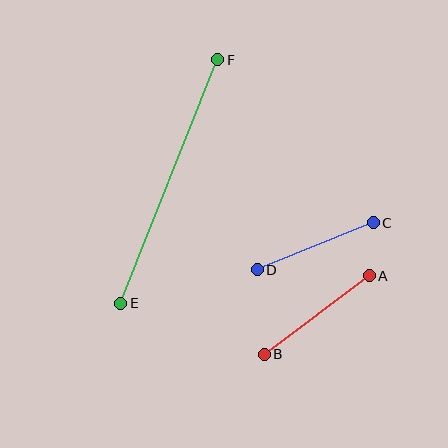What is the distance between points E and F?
The distance is approximately 263 pixels.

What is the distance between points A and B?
The distance is approximately 131 pixels.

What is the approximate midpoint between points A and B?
The midpoint is at approximately (317, 315) pixels.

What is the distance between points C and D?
The distance is approximately 125 pixels.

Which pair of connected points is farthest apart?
Points E and F are farthest apart.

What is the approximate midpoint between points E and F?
The midpoint is at approximately (169, 182) pixels.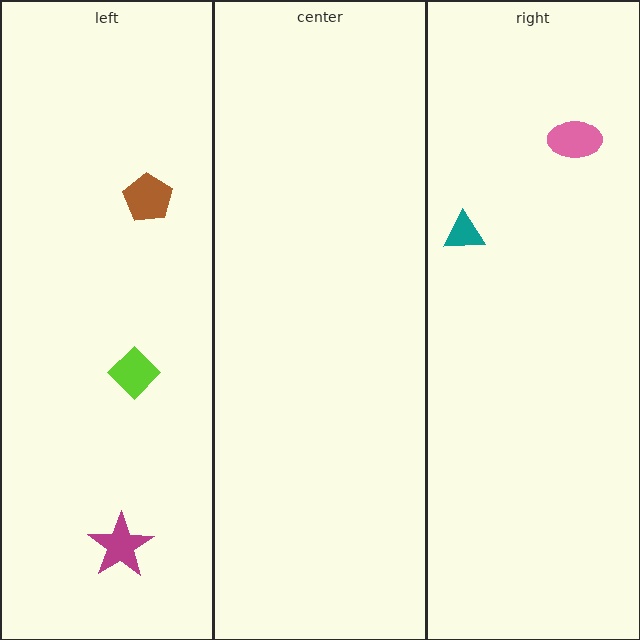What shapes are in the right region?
The pink ellipse, the teal triangle.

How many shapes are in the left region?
3.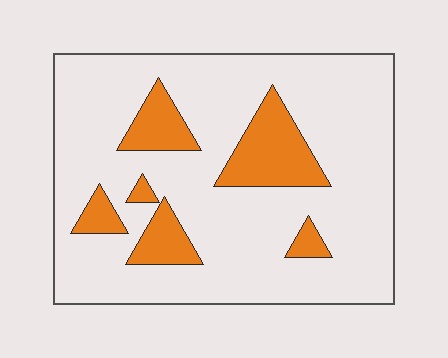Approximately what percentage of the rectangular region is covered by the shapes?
Approximately 20%.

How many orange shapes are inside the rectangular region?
6.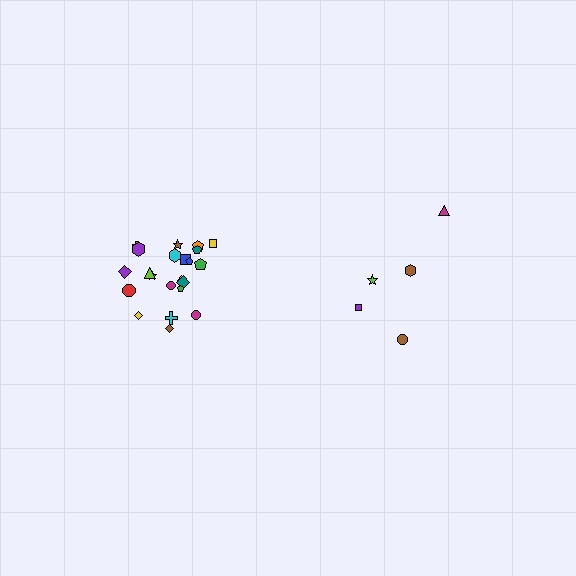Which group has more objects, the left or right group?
The left group.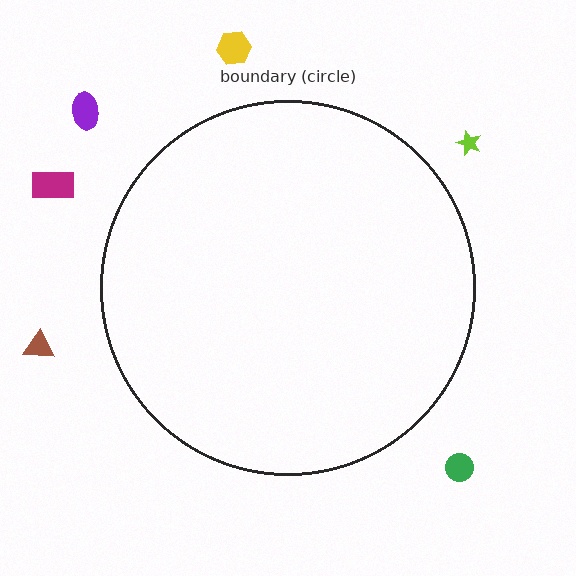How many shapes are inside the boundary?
0 inside, 6 outside.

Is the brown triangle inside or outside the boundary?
Outside.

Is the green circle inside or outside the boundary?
Outside.